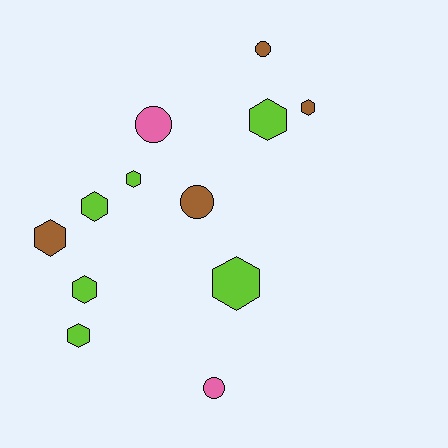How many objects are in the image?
There are 12 objects.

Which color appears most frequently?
Lime, with 6 objects.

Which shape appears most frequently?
Hexagon, with 8 objects.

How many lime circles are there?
There are no lime circles.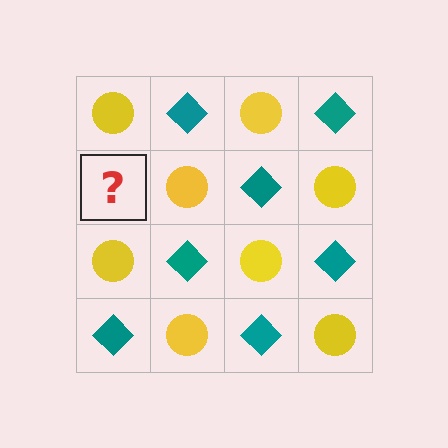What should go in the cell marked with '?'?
The missing cell should contain a teal diamond.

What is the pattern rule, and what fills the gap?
The rule is that it alternates yellow circle and teal diamond in a checkerboard pattern. The gap should be filled with a teal diamond.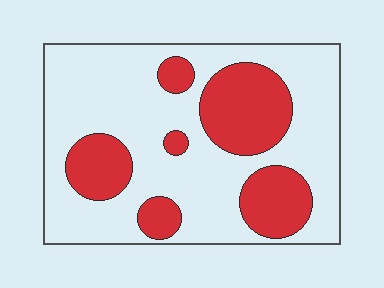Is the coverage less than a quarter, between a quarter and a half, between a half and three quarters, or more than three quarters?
Between a quarter and a half.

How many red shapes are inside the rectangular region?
6.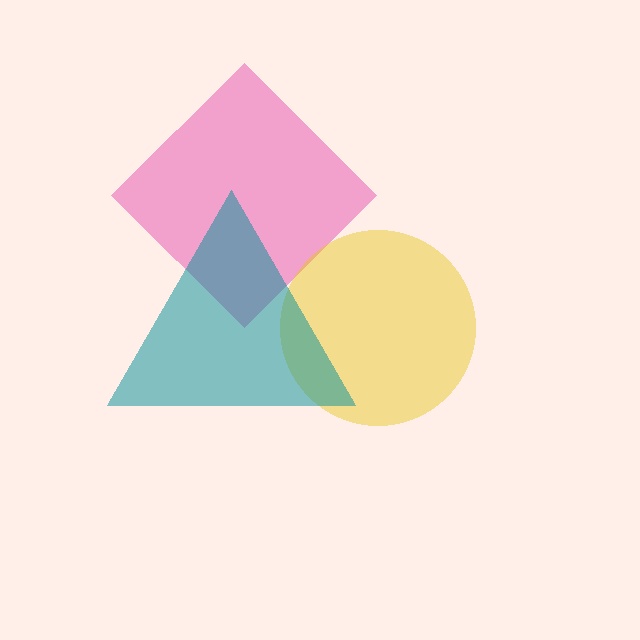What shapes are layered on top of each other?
The layered shapes are: a pink diamond, a yellow circle, a teal triangle.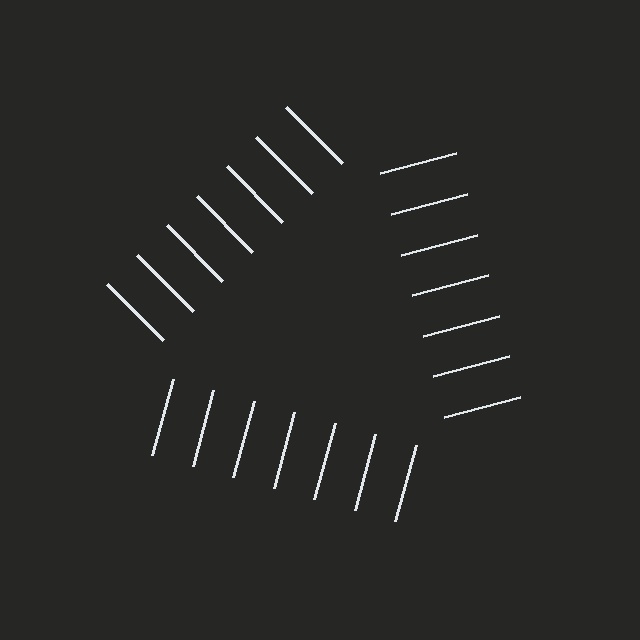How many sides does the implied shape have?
3 sides — the line-ends trace a triangle.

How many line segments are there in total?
21 — 7 along each of the 3 edges.